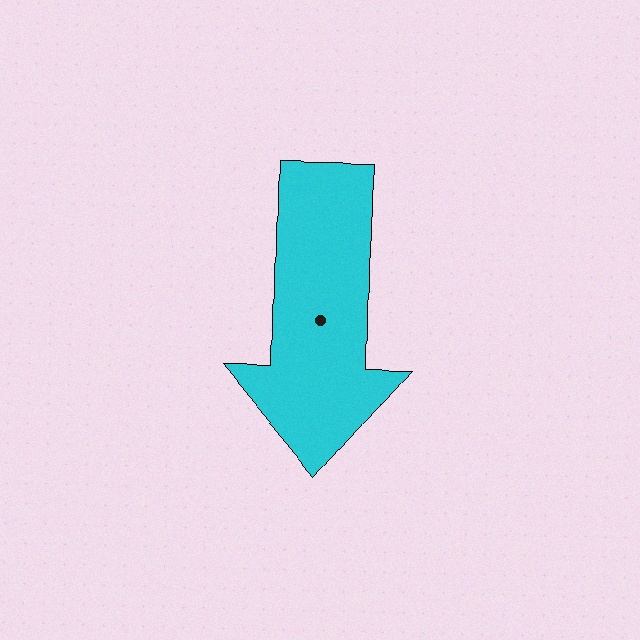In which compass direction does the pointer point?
South.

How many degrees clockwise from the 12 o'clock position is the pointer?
Approximately 181 degrees.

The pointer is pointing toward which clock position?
Roughly 6 o'clock.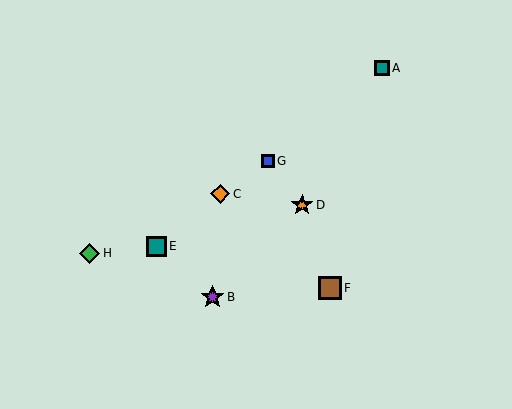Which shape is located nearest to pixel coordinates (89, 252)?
The green diamond (labeled H) at (90, 253) is nearest to that location.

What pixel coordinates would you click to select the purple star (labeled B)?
Click at (212, 297) to select the purple star B.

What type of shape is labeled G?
Shape G is a blue square.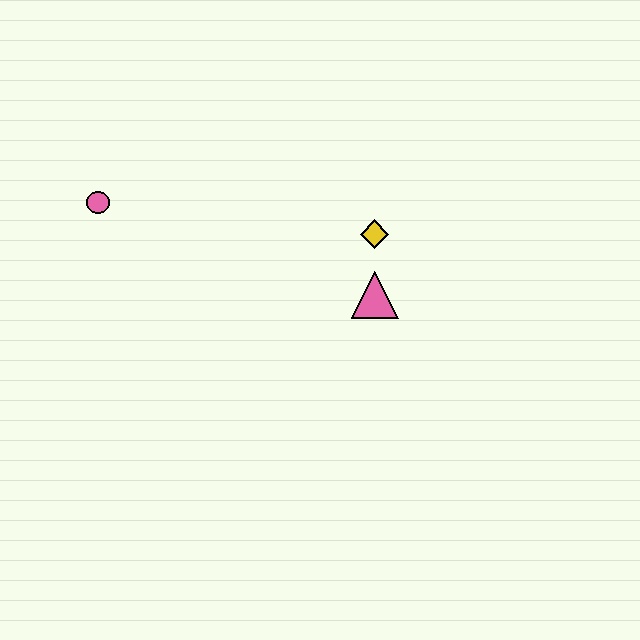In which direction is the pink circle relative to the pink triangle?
The pink circle is to the left of the pink triangle.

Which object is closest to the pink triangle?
The yellow diamond is closest to the pink triangle.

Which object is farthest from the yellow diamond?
The pink circle is farthest from the yellow diamond.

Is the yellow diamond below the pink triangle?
No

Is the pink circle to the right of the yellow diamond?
No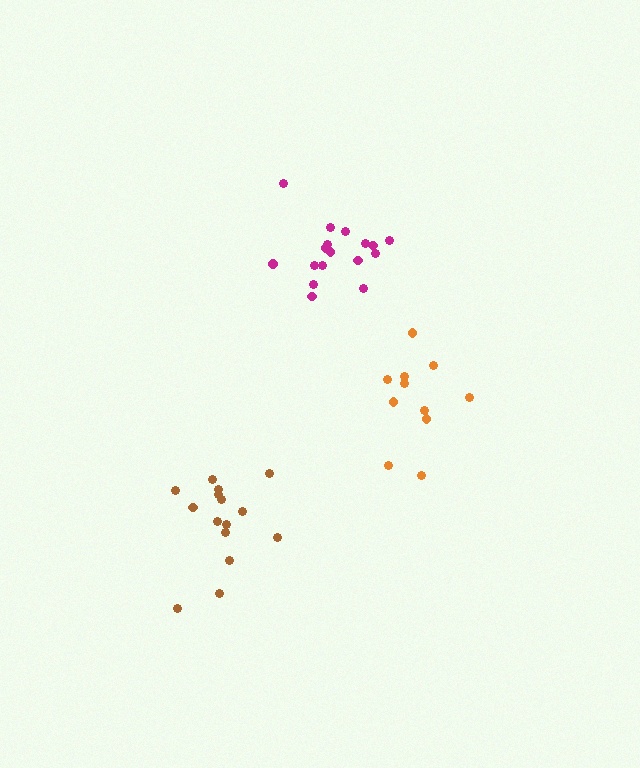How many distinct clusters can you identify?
There are 3 distinct clusters.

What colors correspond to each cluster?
The clusters are colored: orange, brown, magenta.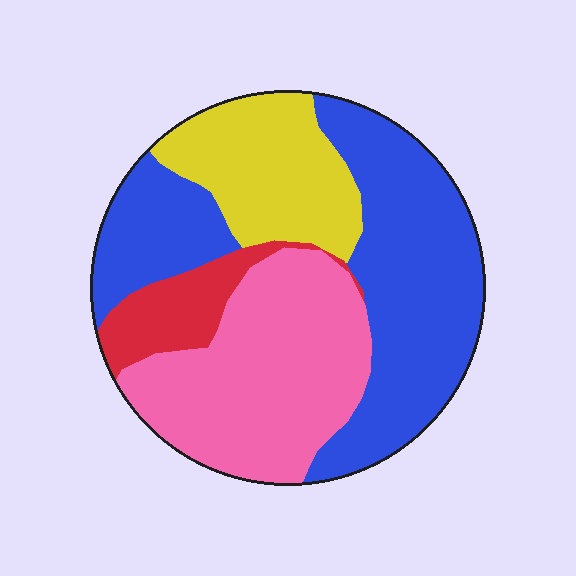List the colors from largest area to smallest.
From largest to smallest: blue, pink, yellow, red.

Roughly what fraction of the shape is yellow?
Yellow takes up about one sixth (1/6) of the shape.